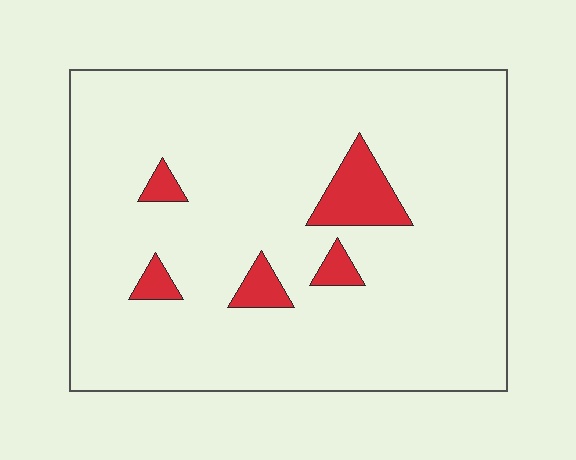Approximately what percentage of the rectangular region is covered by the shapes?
Approximately 10%.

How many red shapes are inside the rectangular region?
5.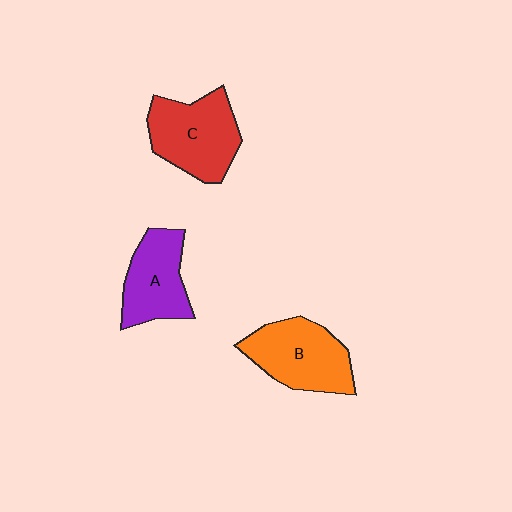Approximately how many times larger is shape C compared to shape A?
Approximately 1.2 times.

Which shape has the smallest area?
Shape A (purple).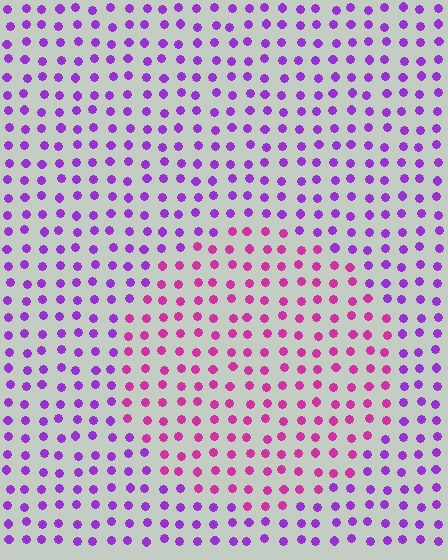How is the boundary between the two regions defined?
The boundary is defined purely by a slight shift in hue (about 39 degrees). Spacing, size, and orientation are identical on both sides.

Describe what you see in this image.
The image is filled with small purple elements in a uniform arrangement. A circle-shaped region is visible where the elements are tinted to a slightly different hue, forming a subtle color boundary.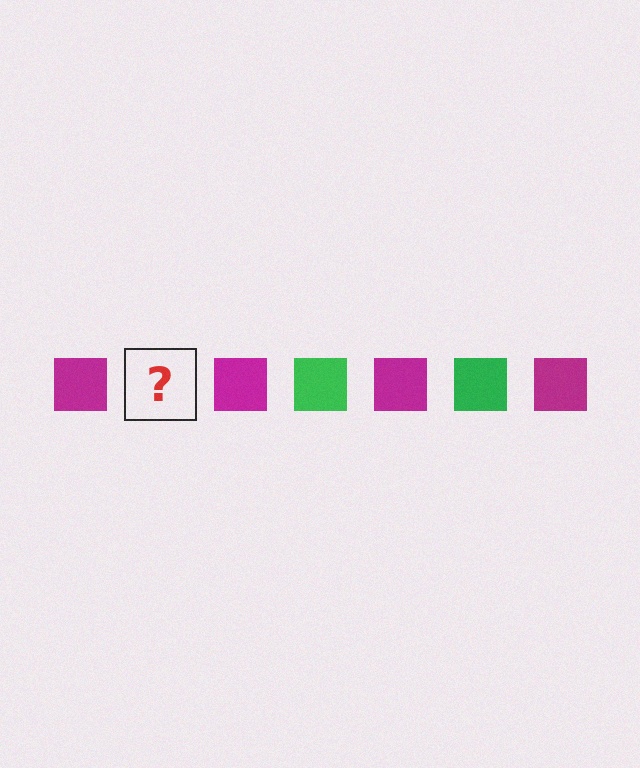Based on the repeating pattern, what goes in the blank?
The blank should be a green square.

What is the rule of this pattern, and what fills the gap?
The rule is that the pattern cycles through magenta, green squares. The gap should be filled with a green square.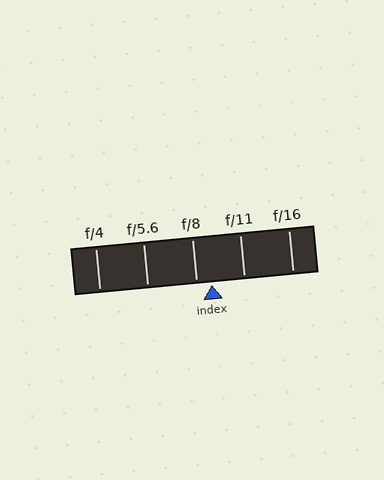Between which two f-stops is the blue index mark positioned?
The index mark is between f/8 and f/11.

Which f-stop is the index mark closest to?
The index mark is closest to f/8.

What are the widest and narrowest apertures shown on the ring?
The widest aperture shown is f/4 and the narrowest is f/16.